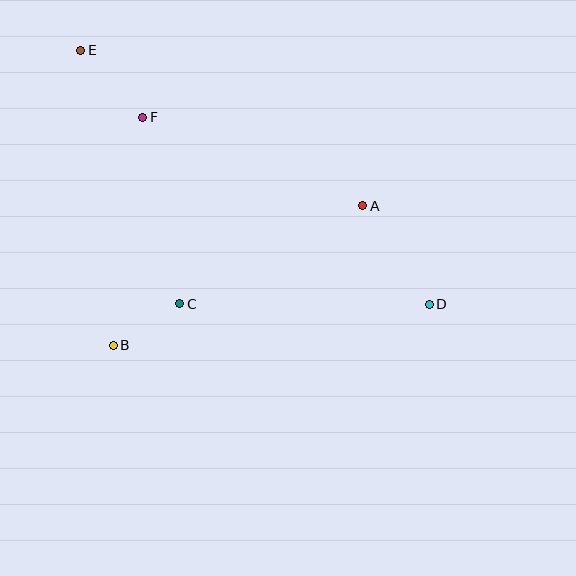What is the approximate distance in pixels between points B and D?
The distance between B and D is approximately 318 pixels.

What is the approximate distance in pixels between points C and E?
The distance between C and E is approximately 272 pixels.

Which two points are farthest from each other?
Points D and E are farthest from each other.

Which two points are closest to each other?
Points B and C are closest to each other.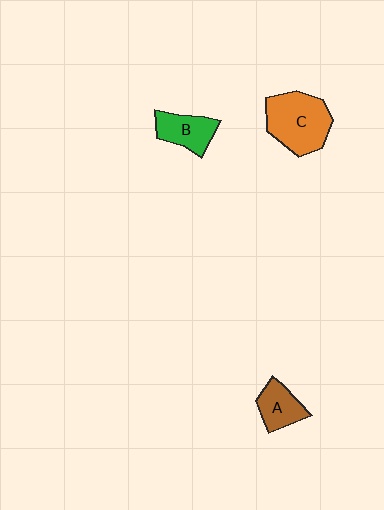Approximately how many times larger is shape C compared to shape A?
Approximately 1.9 times.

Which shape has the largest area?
Shape C (orange).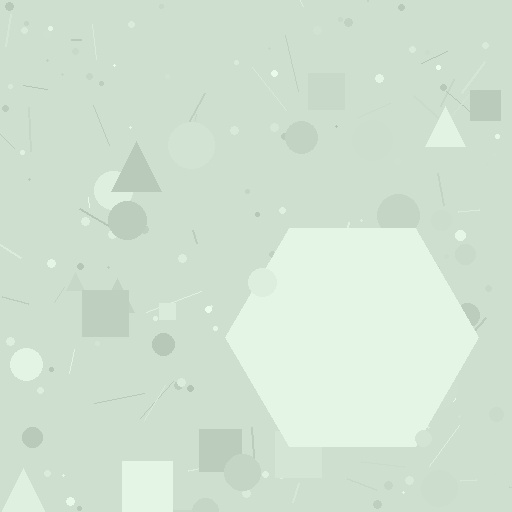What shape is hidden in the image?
A hexagon is hidden in the image.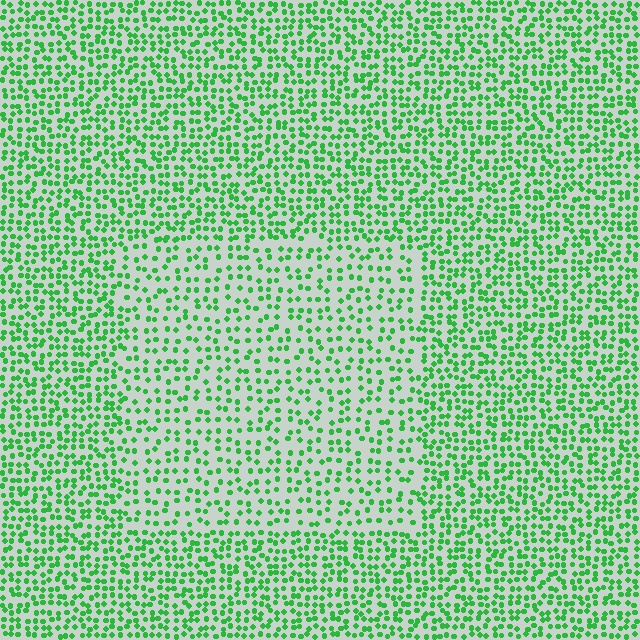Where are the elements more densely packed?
The elements are more densely packed outside the rectangle boundary.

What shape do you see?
I see a rectangle.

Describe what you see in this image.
The image contains small green elements arranged at two different densities. A rectangle-shaped region is visible where the elements are less densely packed than the surrounding area.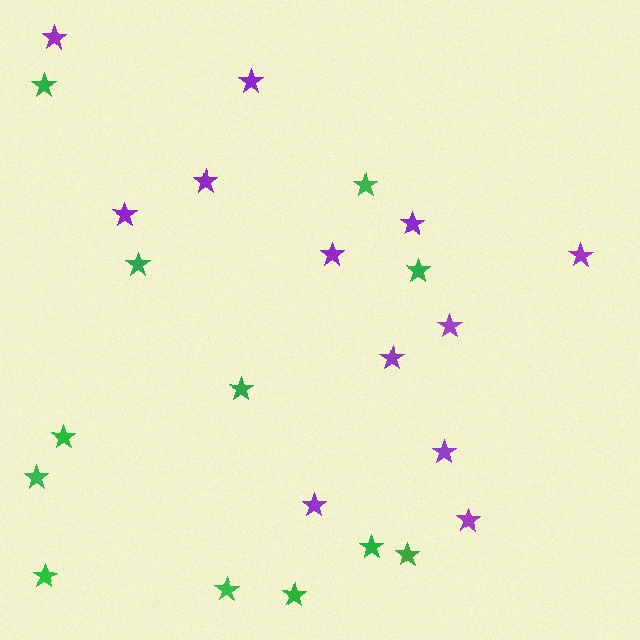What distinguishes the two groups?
There are 2 groups: one group of purple stars (12) and one group of green stars (12).